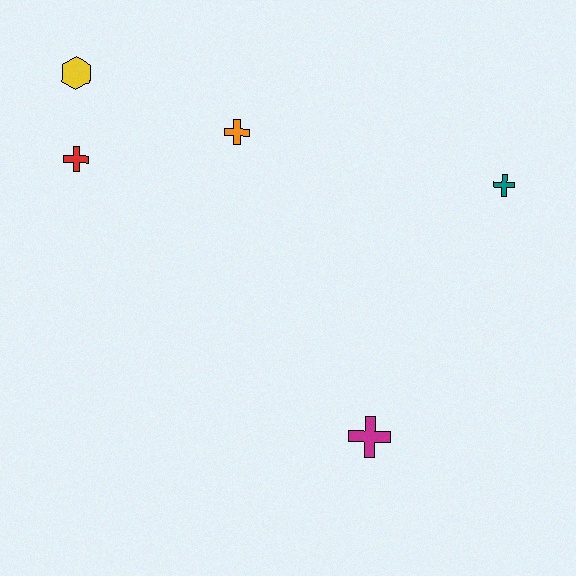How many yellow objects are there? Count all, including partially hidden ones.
There is 1 yellow object.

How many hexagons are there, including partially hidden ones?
There is 1 hexagon.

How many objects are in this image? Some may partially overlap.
There are 5 objects.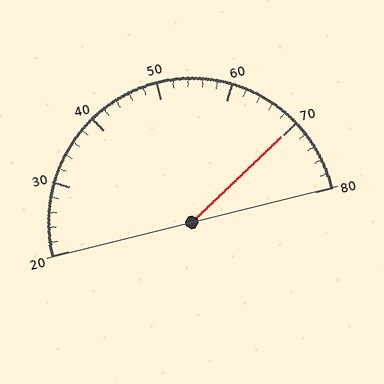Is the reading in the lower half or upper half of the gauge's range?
The reading is in the upper half of the range (20 to 80).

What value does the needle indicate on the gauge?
The needle indicates approximately 70.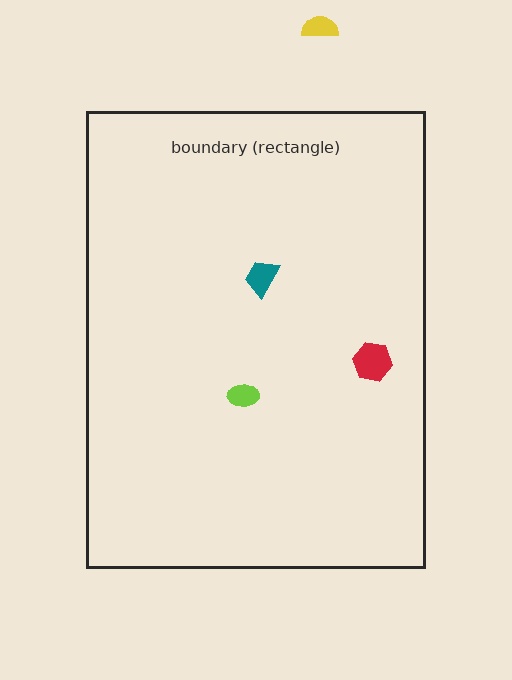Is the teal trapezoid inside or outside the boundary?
Inside.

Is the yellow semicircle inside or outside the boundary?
Outside.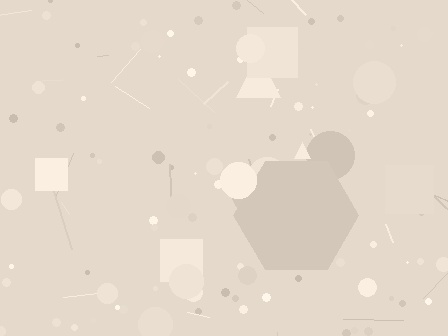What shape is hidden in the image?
A hexagon is hidden in the image.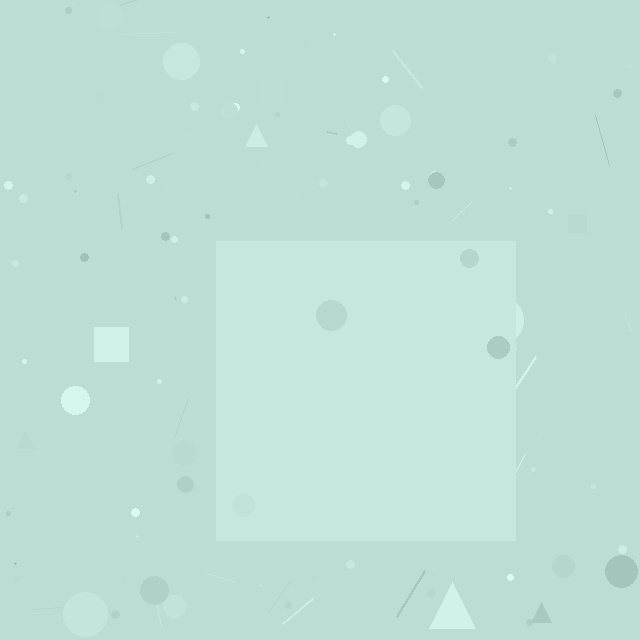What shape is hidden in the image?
A square is hidden in the image.